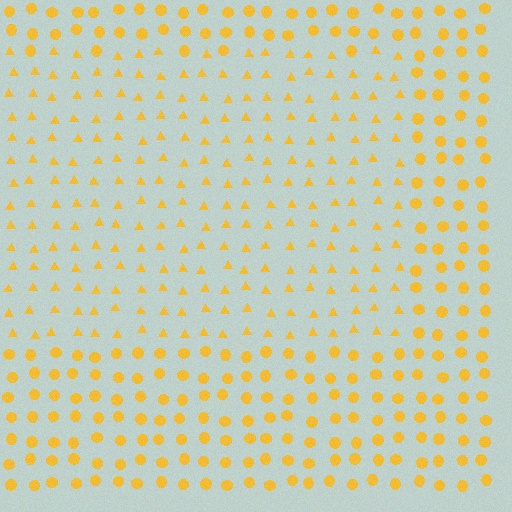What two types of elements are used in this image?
The image uses triangles inside the rectangle region and circles outside it.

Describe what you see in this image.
The image is filled with small yellow elements arranged in a uniform grid. A rectangle-shaped region contains triangles, while the surrounding area contains circles. The boundary is defined purely by the change in element shape.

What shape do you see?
I see a rectangle.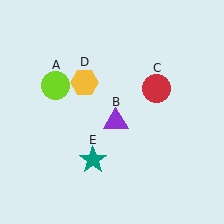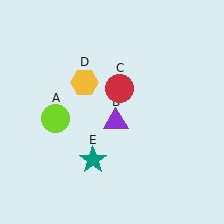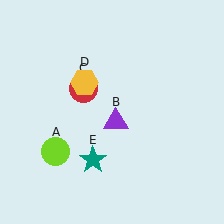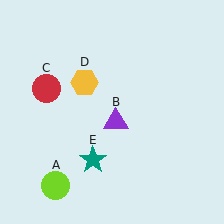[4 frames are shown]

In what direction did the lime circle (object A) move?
The lime circle (object A) moved down.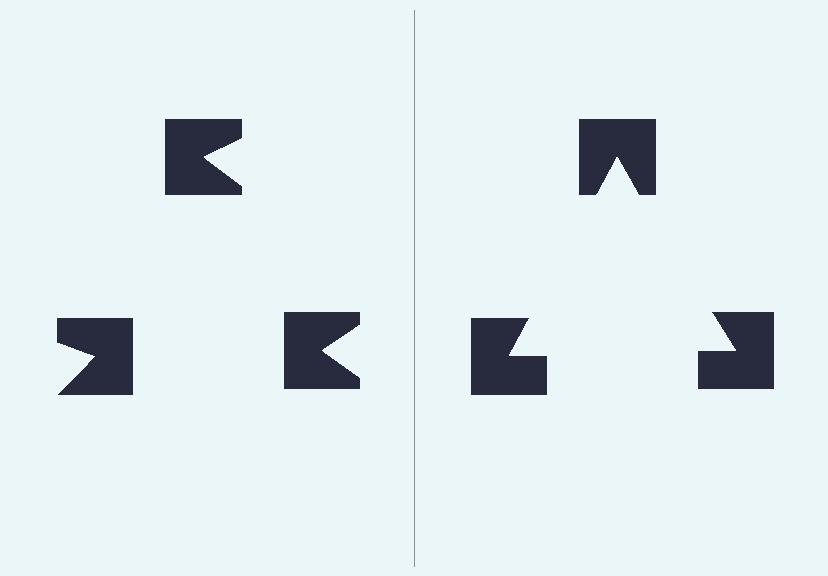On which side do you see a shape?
An illusory triangle appears on the right side. On the left side the wedge cuts are rotated, so no coherent shape forms.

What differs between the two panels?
The notched squares are positioned identically on both sides; only the wedge orientations differ. On the right they align to a triangle; on the left they are misaligned.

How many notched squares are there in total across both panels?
6 — 3 on each side.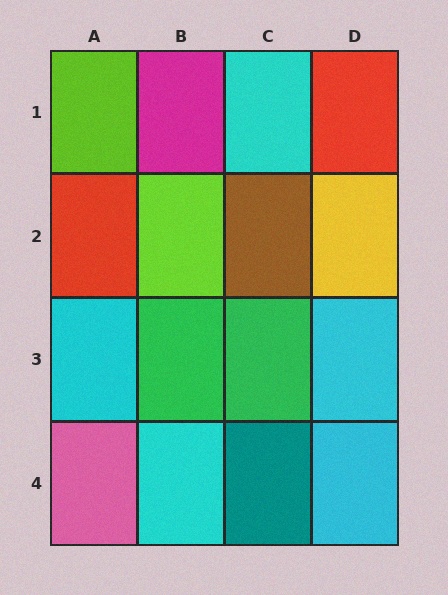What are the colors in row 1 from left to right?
Lime, magenta, cyan, red.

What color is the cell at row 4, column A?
Pink.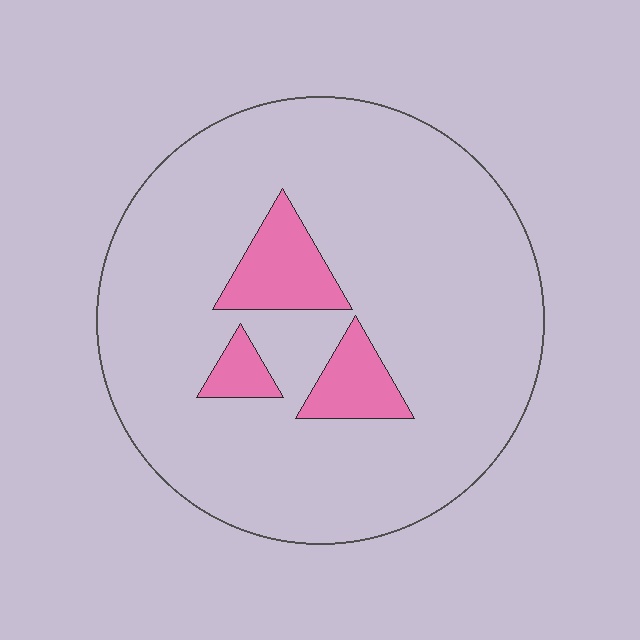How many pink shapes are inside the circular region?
3.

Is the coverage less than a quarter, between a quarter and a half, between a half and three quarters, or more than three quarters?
Less than a quarter.